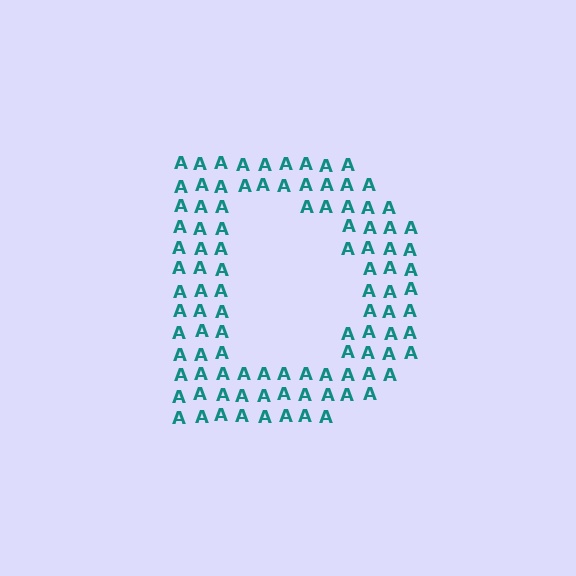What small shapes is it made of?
It is made of small letter A's.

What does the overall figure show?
The overall figure shows the letter D.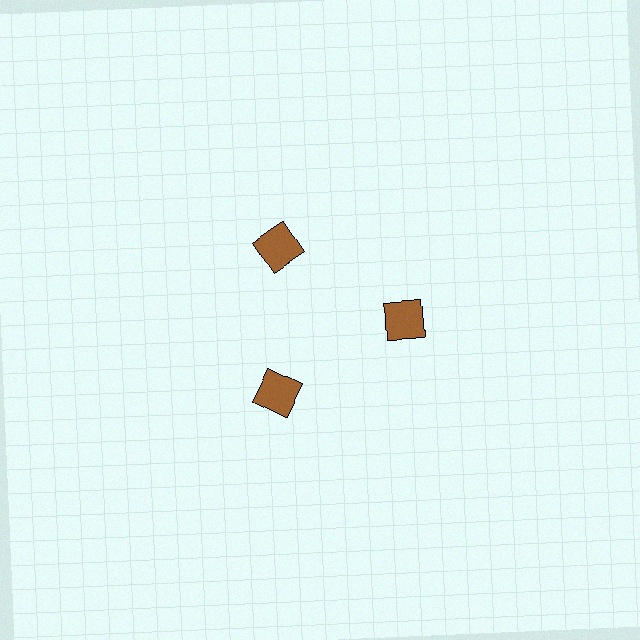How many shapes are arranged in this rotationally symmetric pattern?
There are 3 shapes, arranged in 3 groups of 1.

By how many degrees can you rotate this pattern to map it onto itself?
The pattern maps onto itself every 120 degrees of rotation.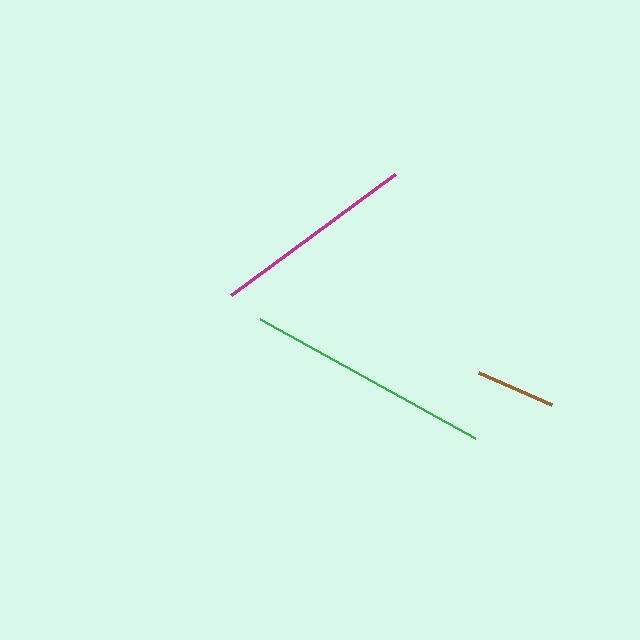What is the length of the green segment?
The green segment is approximately 245 pixels long.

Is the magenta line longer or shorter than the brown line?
The magenta line is longer than the brown line.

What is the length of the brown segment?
The brown segment is approximately 79 pixels long.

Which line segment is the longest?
The green line is the longest at approximately 245 pixels.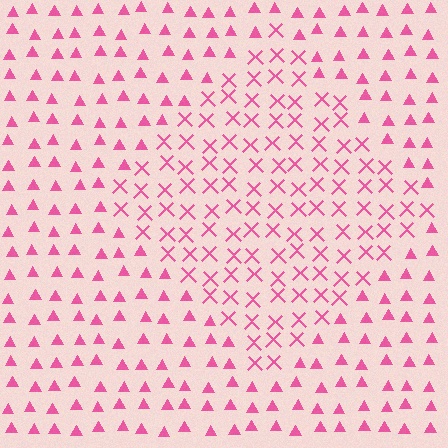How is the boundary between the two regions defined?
The boundary is defined by a change in element shape: X marks inside vs. triangles outside. All elements share the same color and spacing.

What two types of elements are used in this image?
The image uses X marks inside the diamond region and triangles outside it.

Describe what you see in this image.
The image is filled with small pink elements arranged in a uniform grid. A diamond-shaped region contains X marks, while the surrounding area contains triangles. The boundary is defined purely by the change in element shape.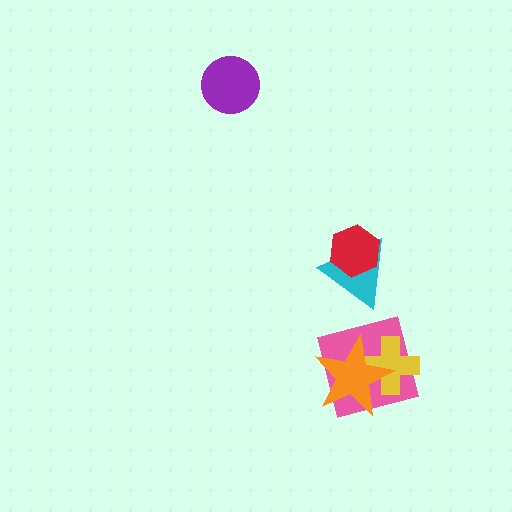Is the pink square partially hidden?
Yes, it is partially covered by another shape.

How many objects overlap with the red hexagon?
1 object overlaps with the red hexagon.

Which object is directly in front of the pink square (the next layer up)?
The yellow cross is directly in front of the pink square.